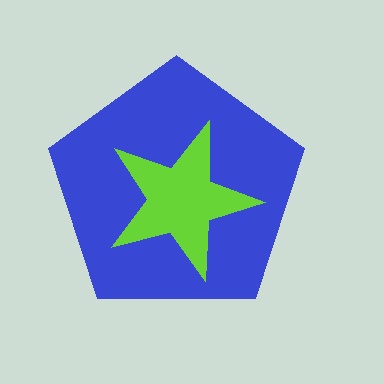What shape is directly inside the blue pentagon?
The lime star.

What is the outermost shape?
The blue pentagon.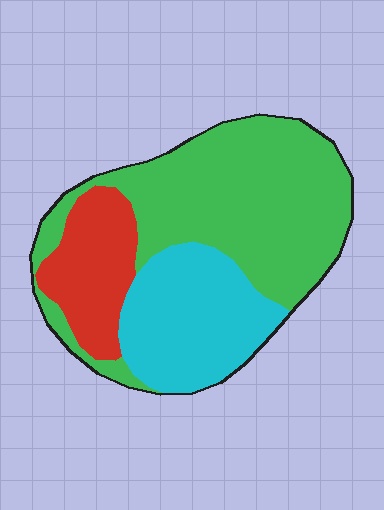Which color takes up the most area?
Green, at roughly 55%.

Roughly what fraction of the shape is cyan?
Cyan covers around 30% of the shape.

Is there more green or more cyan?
Green.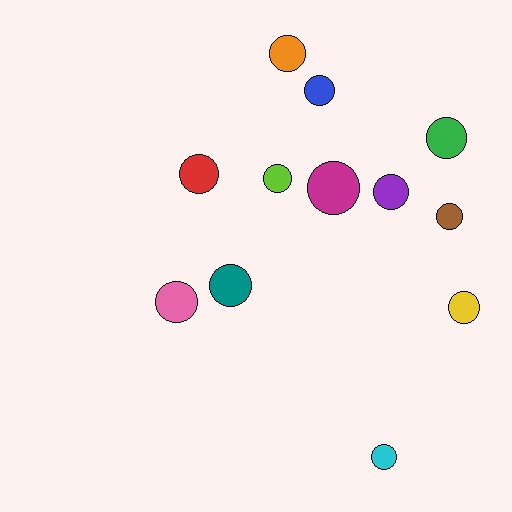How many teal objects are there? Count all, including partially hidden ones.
There is 1 teal object.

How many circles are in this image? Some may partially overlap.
There are 12 circles.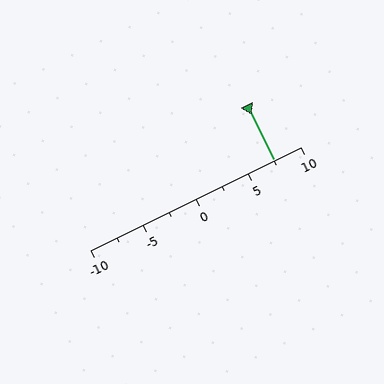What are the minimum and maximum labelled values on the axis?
The axis runs from -10 to 10.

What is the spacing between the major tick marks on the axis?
The major ticks are spaced 5 apart.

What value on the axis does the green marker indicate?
The marker indicates approximately 7.5.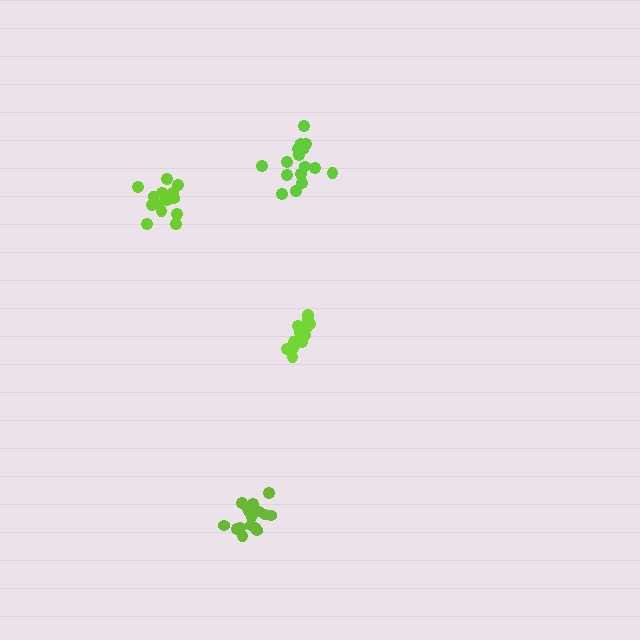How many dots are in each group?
Group 1: 14 dots, Group 2: 13 dots, Group 3: 16 dots, Group 4: 16 dots (59 total).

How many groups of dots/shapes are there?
There are 4 groups.